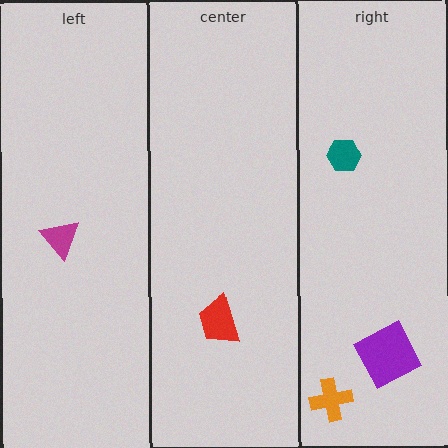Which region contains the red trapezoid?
The center region.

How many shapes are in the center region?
1.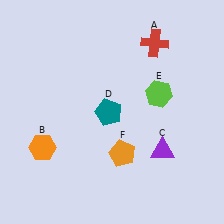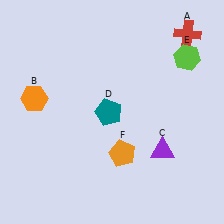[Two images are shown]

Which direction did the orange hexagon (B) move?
The orange hexagon (B) moved up.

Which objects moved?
The objects that moved are: the red cross (A), the orange hexagon (B), the lime hexagon (E).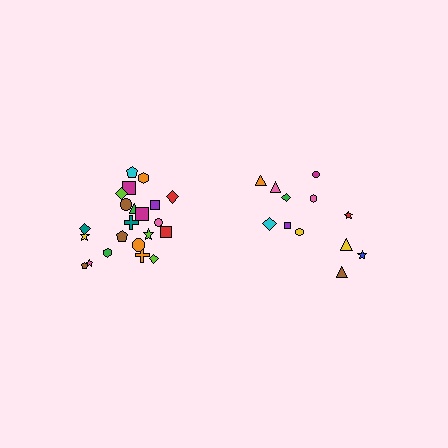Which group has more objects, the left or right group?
The left group.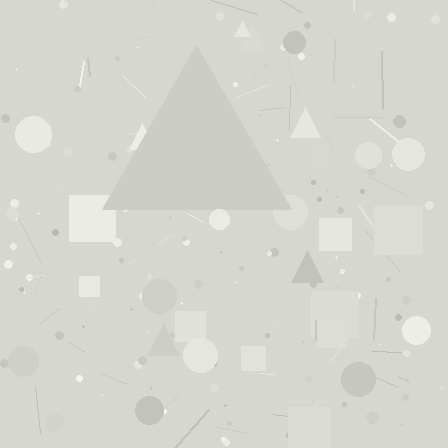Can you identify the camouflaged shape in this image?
The camouflaged shape is a triangle.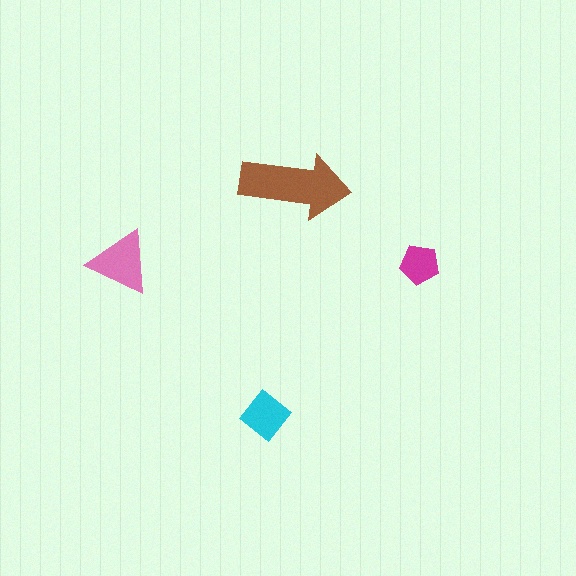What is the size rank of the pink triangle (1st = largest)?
2nd.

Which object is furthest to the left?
The pink triangle is leftmost.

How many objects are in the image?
There are 4 objects in the image.